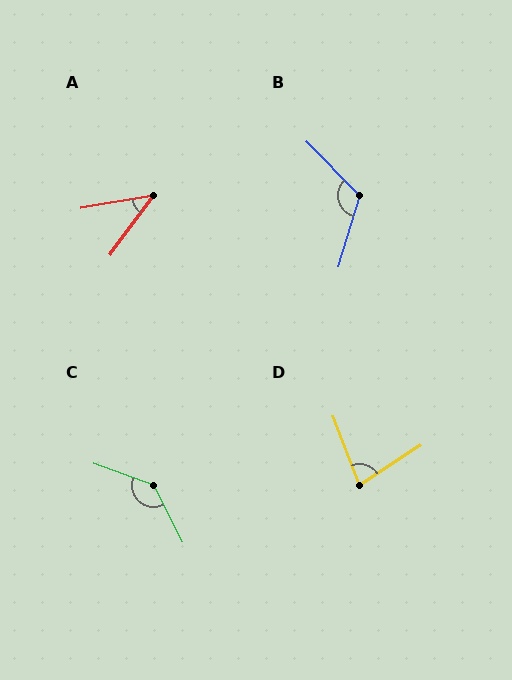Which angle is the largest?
C, at approximately 136 degrees.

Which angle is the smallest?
A, at approximately 44 degrees.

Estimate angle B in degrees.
Approximately 119 degrees.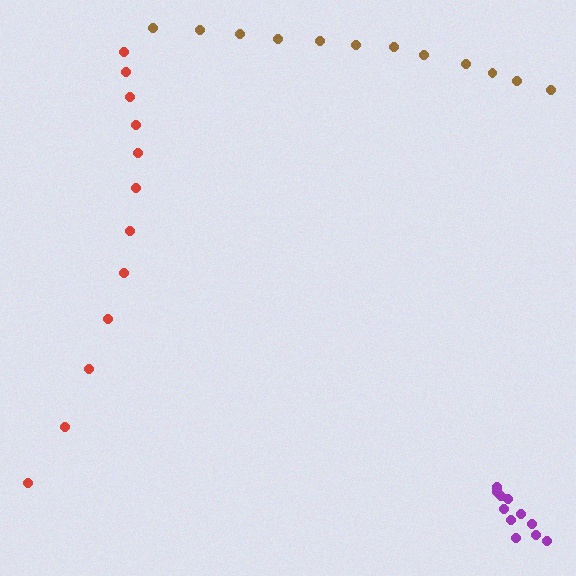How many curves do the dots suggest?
There are 3 distinct paths.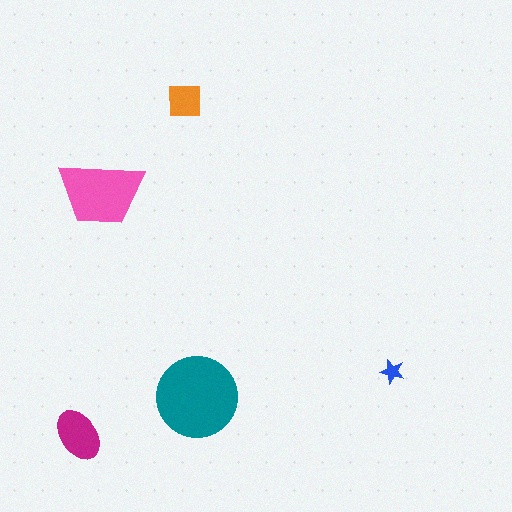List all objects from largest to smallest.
The teal circle, the pink trapezoid, the magenta ellipse, the orange square, the blue star.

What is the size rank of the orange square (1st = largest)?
4th.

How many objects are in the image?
There are 5 objects in the image.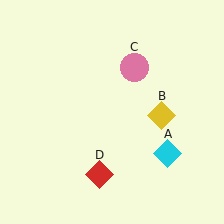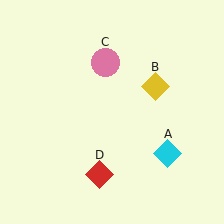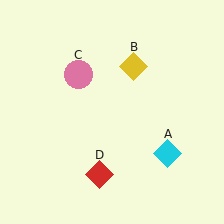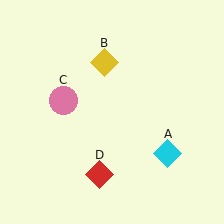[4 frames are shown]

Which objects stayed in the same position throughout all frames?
Cyan diamond (object A) and red diamond (object D) remained stationary.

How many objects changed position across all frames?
2 objects changed position: yellow diamond (object B), pink circle (object C).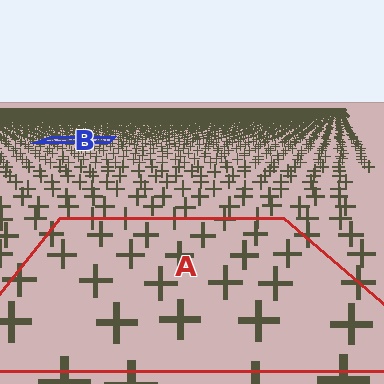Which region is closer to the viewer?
Region A is closer. The texture elements there are larger and more spread out.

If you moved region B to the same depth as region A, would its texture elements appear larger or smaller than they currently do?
They would appear larger. At a closer depth, the same texture elements are projected at a bigger on-screen size.